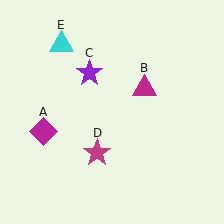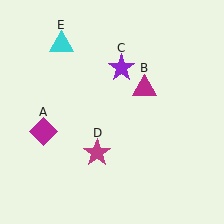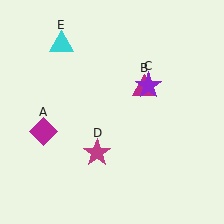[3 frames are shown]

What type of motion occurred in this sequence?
The purple star (object C) rotated clockwise around the center of the scene.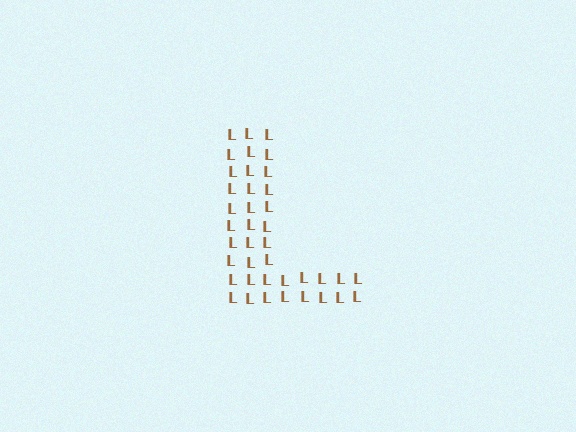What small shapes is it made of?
It is made of small letter L's.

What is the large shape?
The large shape is the letter L.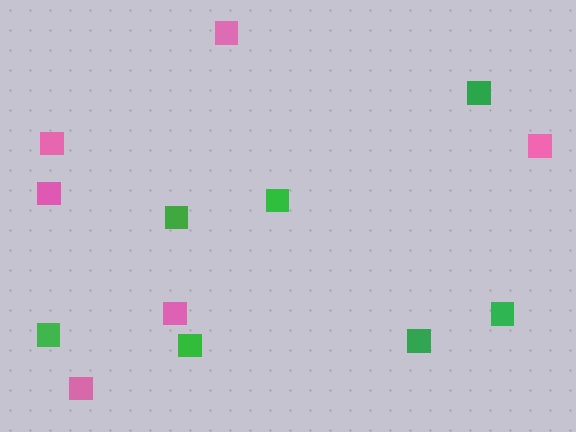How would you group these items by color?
There are 2 groups: one group of pink squares (6) and one group of green squares (7).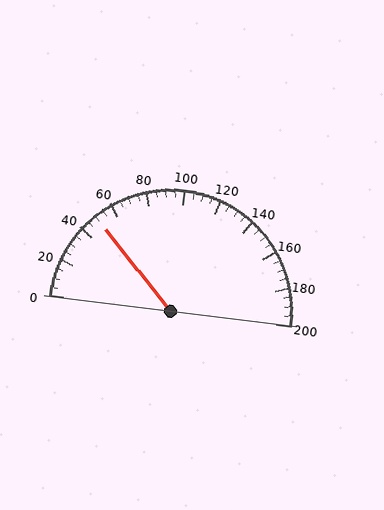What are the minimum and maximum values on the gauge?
The gauge ranges from 0 to 200.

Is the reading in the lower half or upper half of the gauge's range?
The reading is in the lower half of the range (0 to 200).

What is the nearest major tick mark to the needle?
The nearest major tick mark is 40.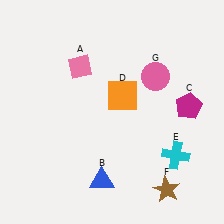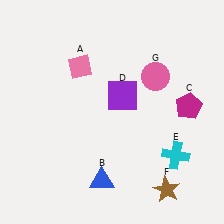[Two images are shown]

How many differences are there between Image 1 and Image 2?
There is 1 difference between the two images.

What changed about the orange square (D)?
In Image 1, D is orange. In Image 2, it changed to purple.